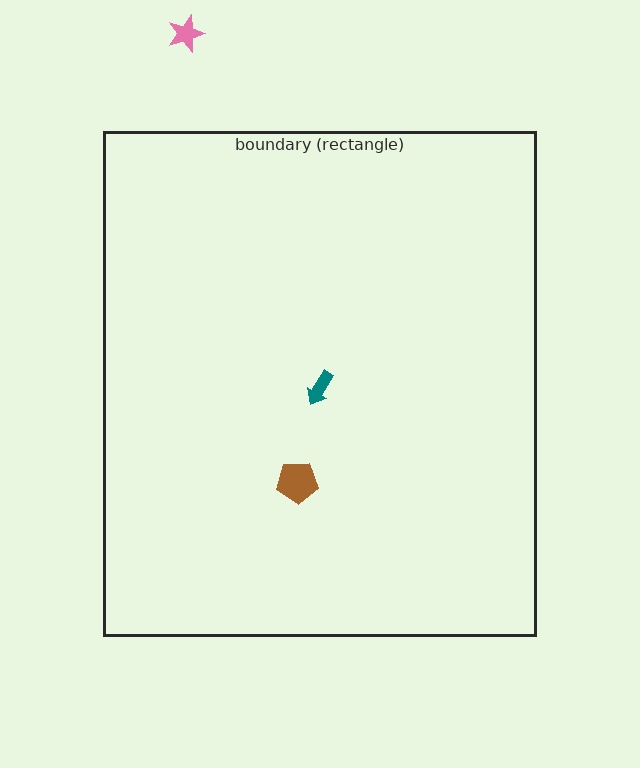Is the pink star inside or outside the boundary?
Outside.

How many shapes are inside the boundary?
2 inside, 1 outside.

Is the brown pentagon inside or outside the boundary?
Inside.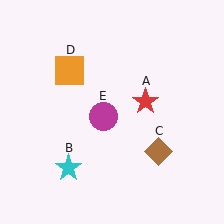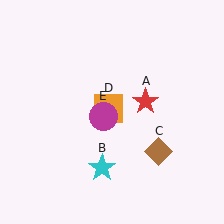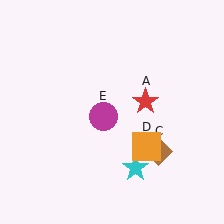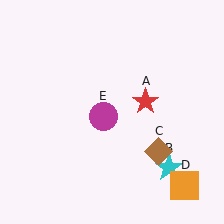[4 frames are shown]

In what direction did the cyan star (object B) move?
The cyan star (object B) moved right.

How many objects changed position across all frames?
2 objects changed position: cyan star (object B), orange square (object D).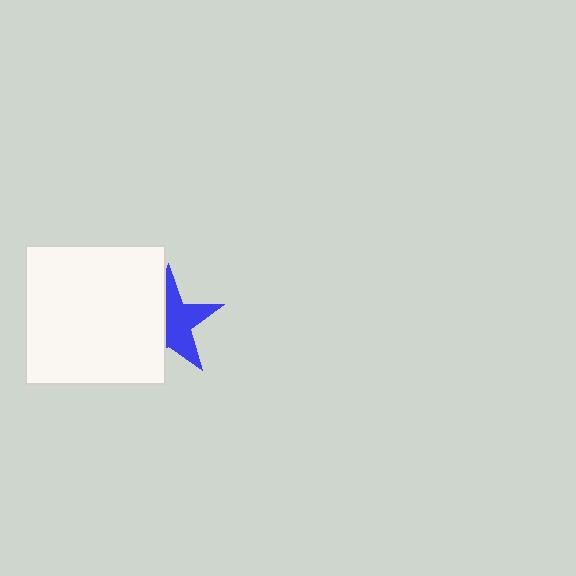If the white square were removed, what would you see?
You would see the complete blue star.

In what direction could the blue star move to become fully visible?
The blue star could move right. That would shift it out from behind the white square entirely.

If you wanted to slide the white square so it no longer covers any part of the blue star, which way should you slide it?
Slide it left — that is the most direct way to separate the two shapes.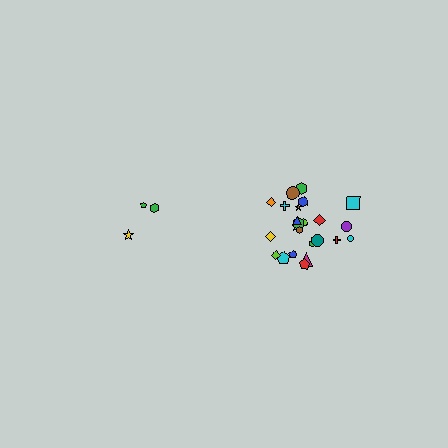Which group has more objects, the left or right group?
The right group.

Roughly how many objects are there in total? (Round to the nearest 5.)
Roughly 30 objects in total.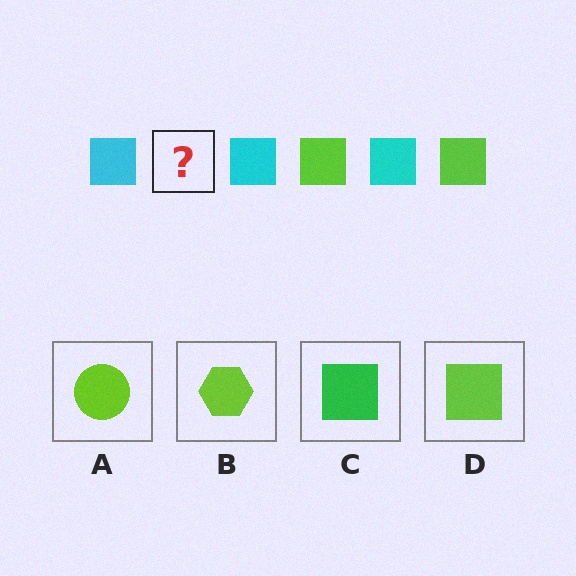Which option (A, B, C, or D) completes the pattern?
D.